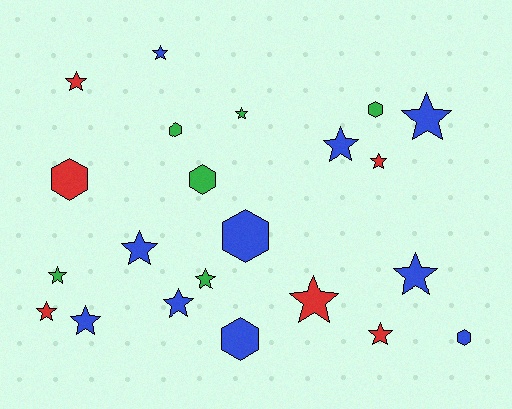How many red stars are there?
There are 5 red stars.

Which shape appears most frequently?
Star, with 15 objects.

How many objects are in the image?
There are 22 objects.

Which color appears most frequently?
Blue, with 10 objects.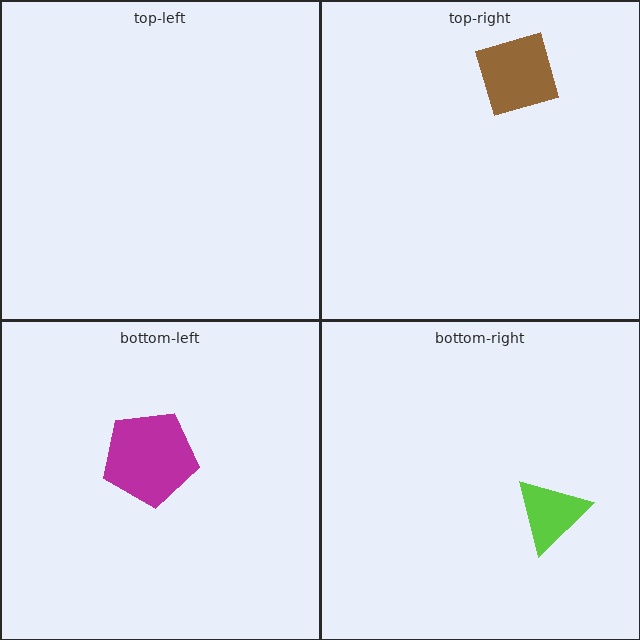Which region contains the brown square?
The top-right region.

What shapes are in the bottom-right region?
The lime triangle.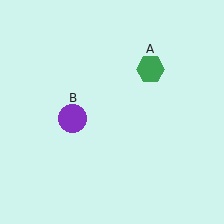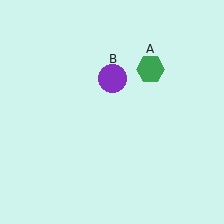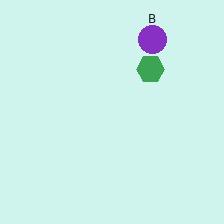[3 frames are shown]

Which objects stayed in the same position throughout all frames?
Green hexagon (object A) remained stationary.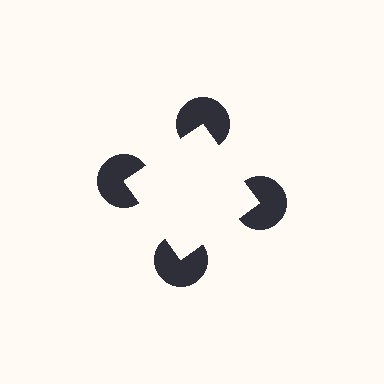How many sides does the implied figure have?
4 sides.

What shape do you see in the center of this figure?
An illusory square — its edges are inferred from the aligned wedge cuts in the pac-man discs, not physically drawn.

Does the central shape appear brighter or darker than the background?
It typically appears slightly brighter than the background, even though no actual brightness change is drawn.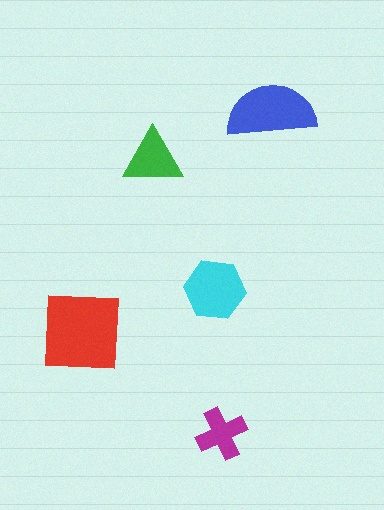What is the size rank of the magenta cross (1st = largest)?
5th.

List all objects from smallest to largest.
The magenta cross, the green triangle, the cyan hexagon, the blue semicircle, the red square.